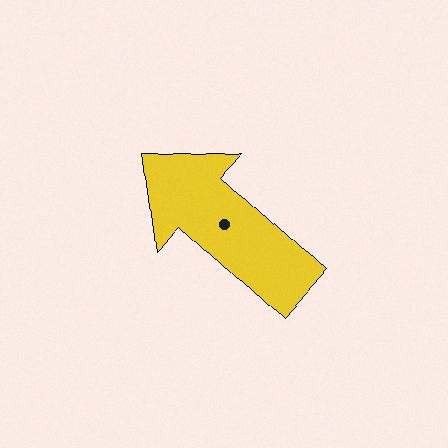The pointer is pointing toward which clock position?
Roughly 10 o'clock.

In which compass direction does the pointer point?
Northwest.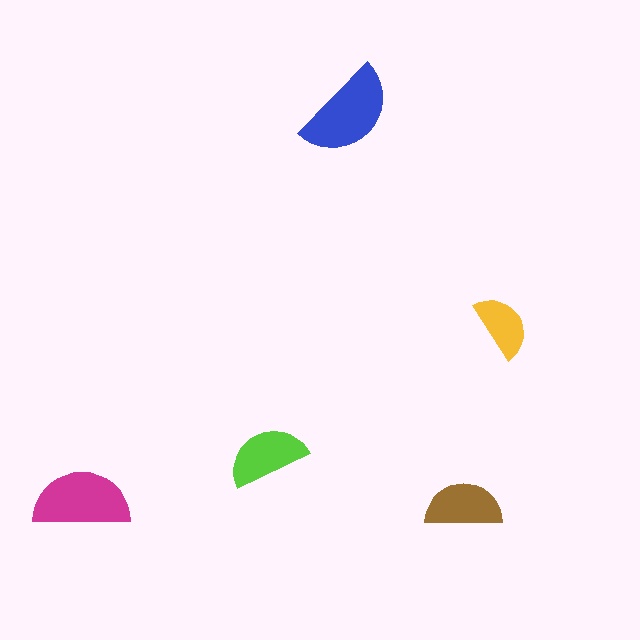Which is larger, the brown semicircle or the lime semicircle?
The lime one.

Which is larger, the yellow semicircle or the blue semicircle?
The blue one.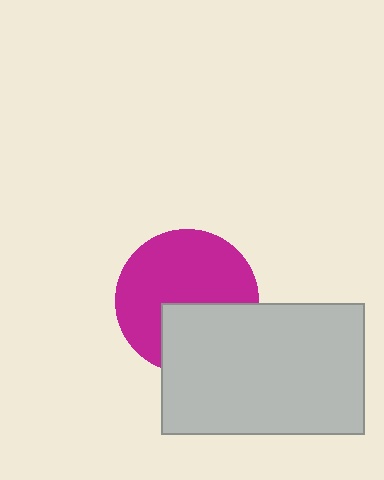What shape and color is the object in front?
The object in front is a light gray rectangle.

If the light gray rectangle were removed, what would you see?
You would see the complete magenta circle.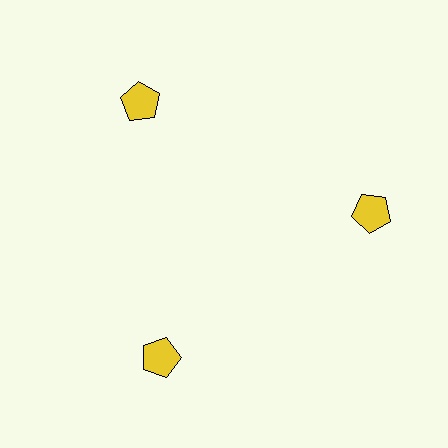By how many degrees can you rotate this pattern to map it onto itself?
The pattern maps onto itself every 120 degrees of rotation.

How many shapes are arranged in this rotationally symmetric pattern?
There are 3 shapes, arranged in 3 groups of 1.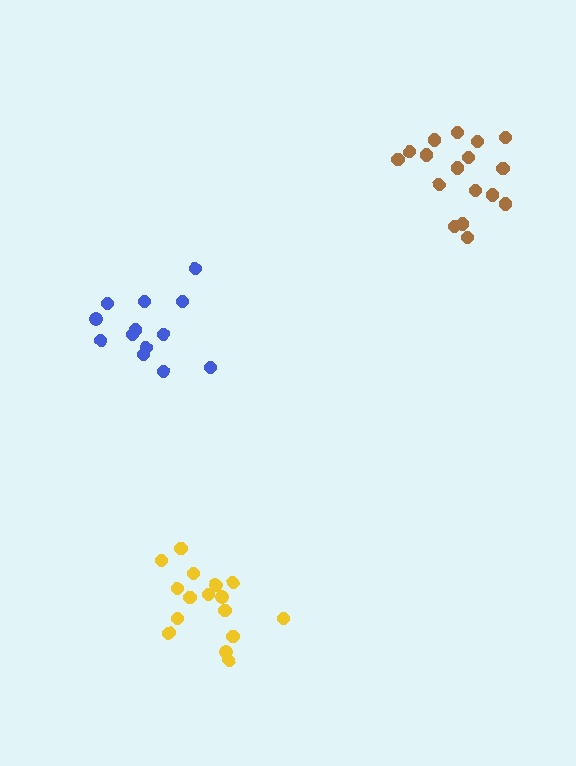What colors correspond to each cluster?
The clusters are colored: yellow, blue, brown.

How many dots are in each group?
Group 1: 16 dots, Group 2: 13 dots, Group 3: 17 dots (46 total).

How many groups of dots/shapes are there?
There are 3 groups.